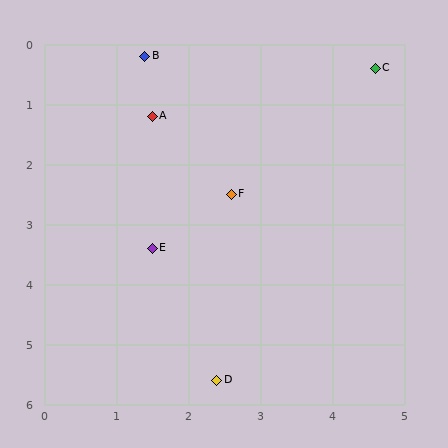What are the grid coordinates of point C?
Point C is at approximately (4.6, 0.4).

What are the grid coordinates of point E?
Point E is at approximately (1.5, 3.4).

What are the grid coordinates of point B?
Point B is at approximately (1.4, 0.2).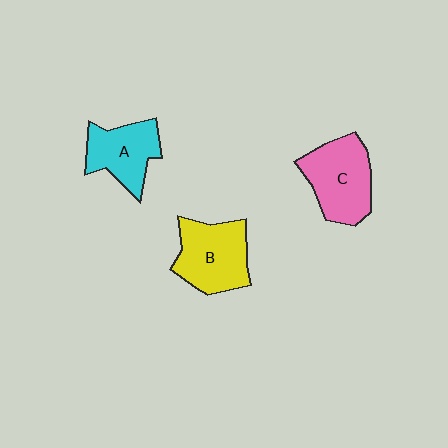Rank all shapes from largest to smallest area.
From largest to smallest: C (pink), B (yellow), A (cyan).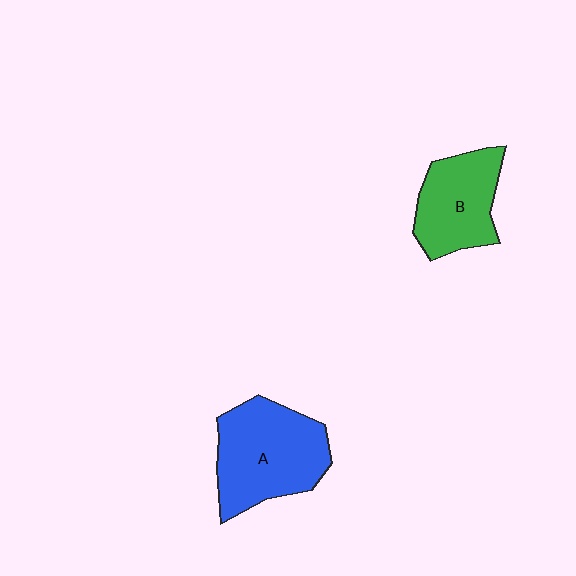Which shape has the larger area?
Shape A (blue).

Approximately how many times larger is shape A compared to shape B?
Approximately 1.3 times.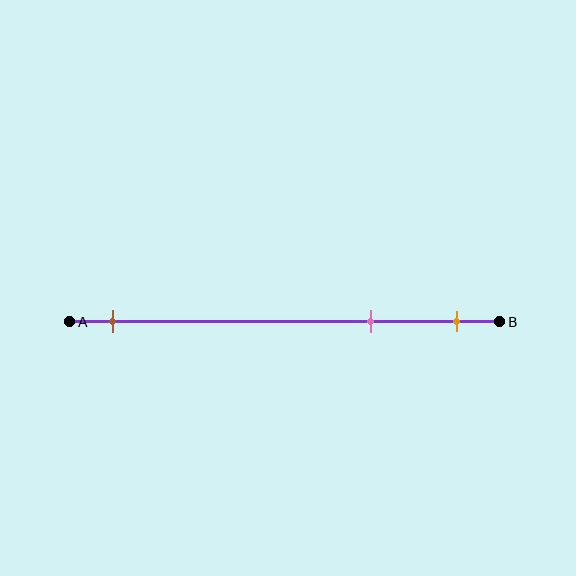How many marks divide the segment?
There are 3 marks dividing the segment.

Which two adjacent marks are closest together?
The pink and orange marks are the closest adjacent pair.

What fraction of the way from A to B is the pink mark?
The pink mark is approximately 70% (0.7) of the way from A to B.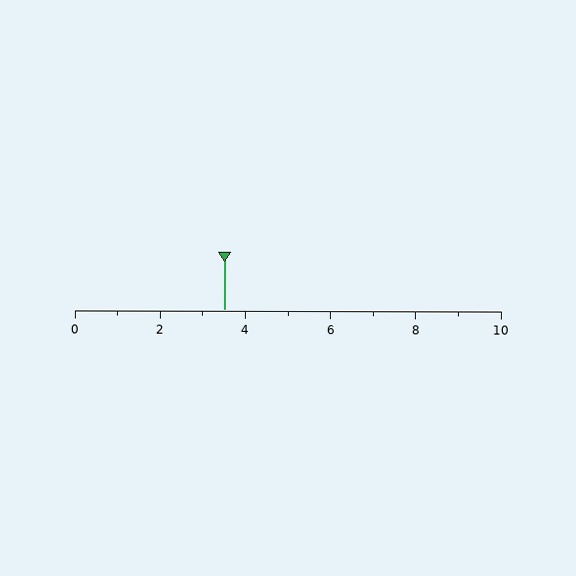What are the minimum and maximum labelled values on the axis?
The axis runs from 0 to 10.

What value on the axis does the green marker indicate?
The marker indicates approximately 3.5.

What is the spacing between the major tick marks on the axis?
The major ticks are spaced 2 apart.